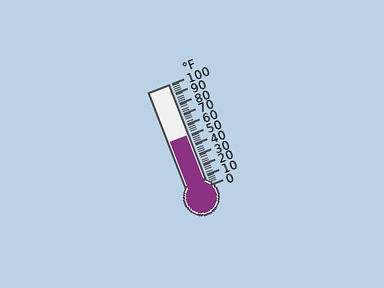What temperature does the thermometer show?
The thermometer shows approximately 50°F.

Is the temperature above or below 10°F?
The temperature is above 10°F.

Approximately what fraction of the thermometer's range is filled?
The thermometer is filled to approximately 50% of its range.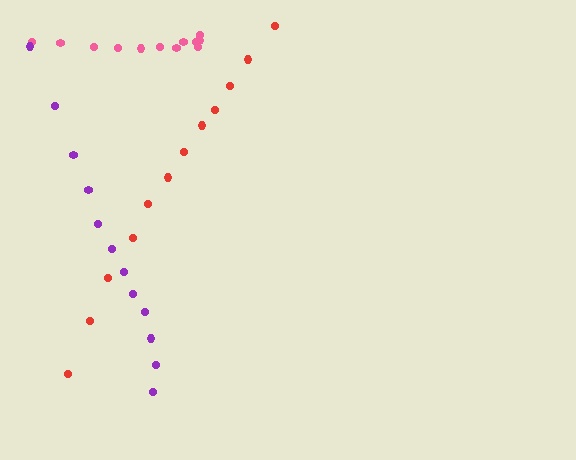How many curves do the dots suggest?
There are 3 distinct paths.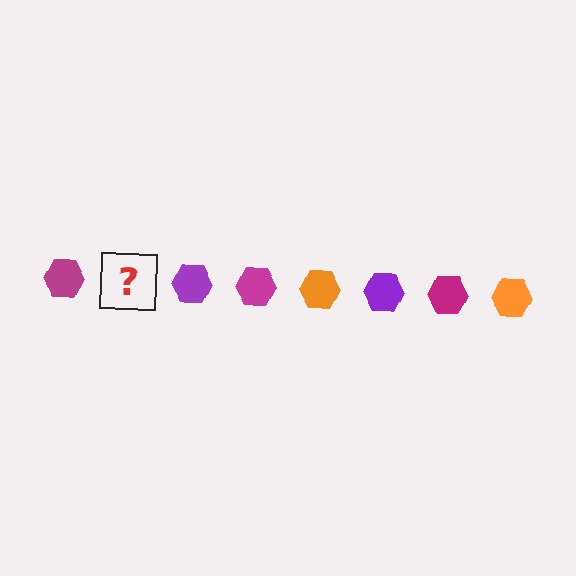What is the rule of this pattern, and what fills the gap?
The rule is that the pattern cycles through magenta, orange, purple hexagons. The gap should be filled with an orange hexagon.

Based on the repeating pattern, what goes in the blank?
The blank should be an orange hexagon.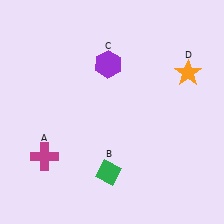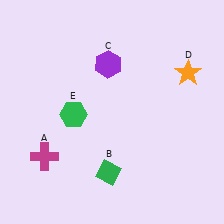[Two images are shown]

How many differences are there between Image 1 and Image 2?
There is 1 difference between the two images.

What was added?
A green hexagon (E) was added in Image 2.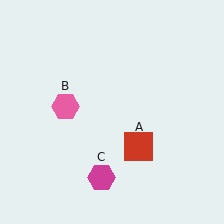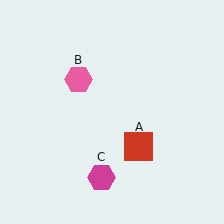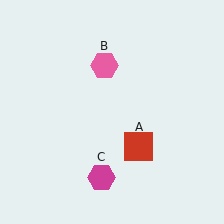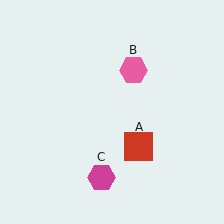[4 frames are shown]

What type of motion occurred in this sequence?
The pink hexagon (object B) rotated clockwise around the center of the scene.